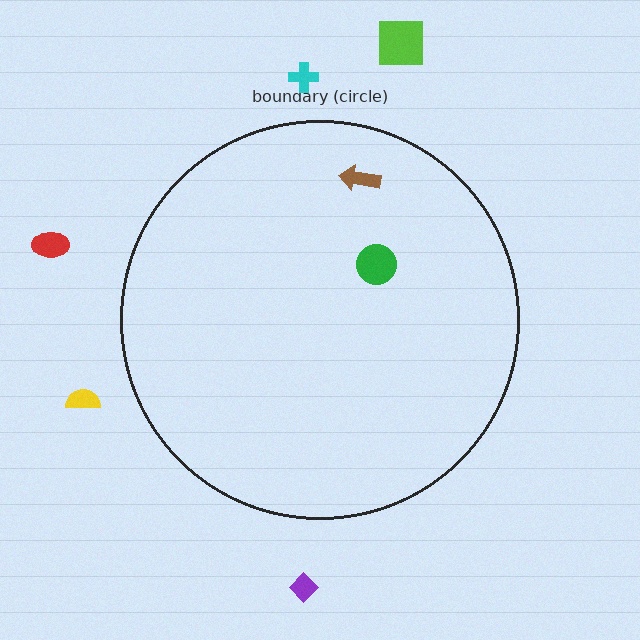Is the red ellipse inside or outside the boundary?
Outside.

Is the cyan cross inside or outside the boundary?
Outside.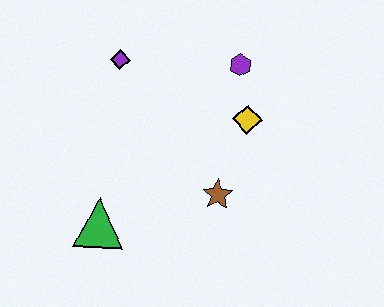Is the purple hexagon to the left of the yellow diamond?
Yes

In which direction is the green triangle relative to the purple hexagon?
The green triangle is below the purple hexagon.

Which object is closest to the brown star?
The yellow diamond is closest to the brown star.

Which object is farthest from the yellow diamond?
The green triangle is farthest from the yellow diamond.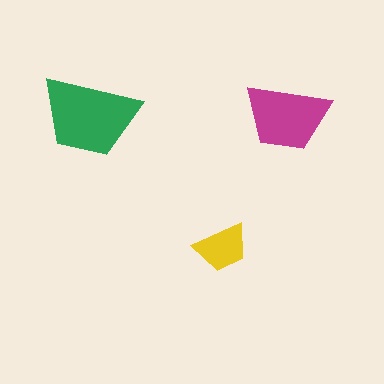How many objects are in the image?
There are 3 objects in the image.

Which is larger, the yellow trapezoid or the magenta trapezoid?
The magenta one.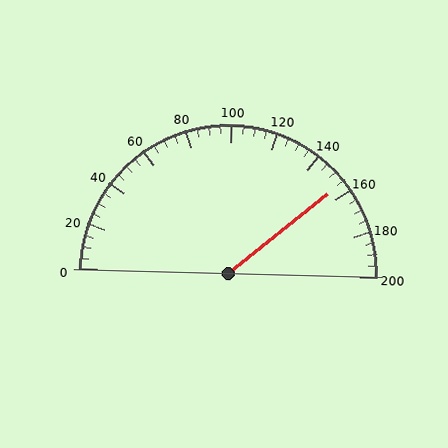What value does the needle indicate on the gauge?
The needle indicates approximately 155.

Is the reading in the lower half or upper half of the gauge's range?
The reading is in the upper half of the range (0 to 200).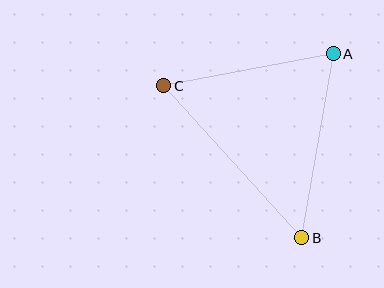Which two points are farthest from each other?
Points B and C are farthest from each other.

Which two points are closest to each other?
Points A and C are closest to each other.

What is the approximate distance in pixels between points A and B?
The distance between A and B is approximately 187 pixels.